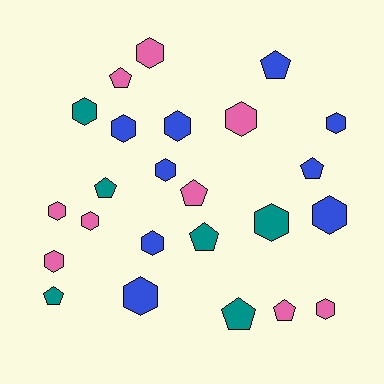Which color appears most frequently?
Pink, with 9 objects.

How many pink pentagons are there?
There are 3 pink pentagons.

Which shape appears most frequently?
Hexagon, with 15 objects.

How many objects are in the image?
There are 24 objects.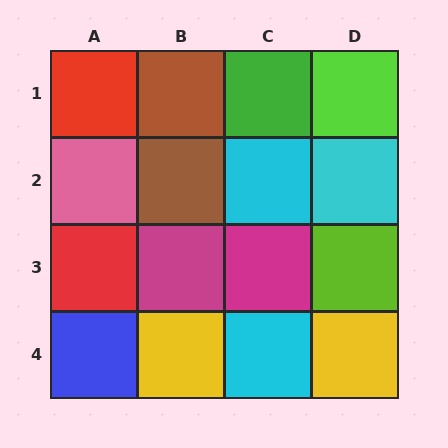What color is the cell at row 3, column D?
Lime.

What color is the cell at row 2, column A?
Pink.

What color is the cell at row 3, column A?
Red.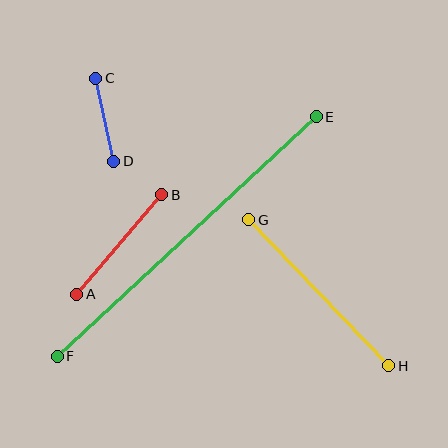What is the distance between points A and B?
The distance is approximately 130 pixels.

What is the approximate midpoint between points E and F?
The midpoint is at approximately (187, 237) pixels.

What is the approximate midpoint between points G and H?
The midpoint is at approximately (319, 293) pixels.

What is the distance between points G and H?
The distance is approximately 202 pixels.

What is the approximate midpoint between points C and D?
The midpoint is at approximately (105, 120) pixels.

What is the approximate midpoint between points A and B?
The midpoint is at approximately (119, 244) pixels.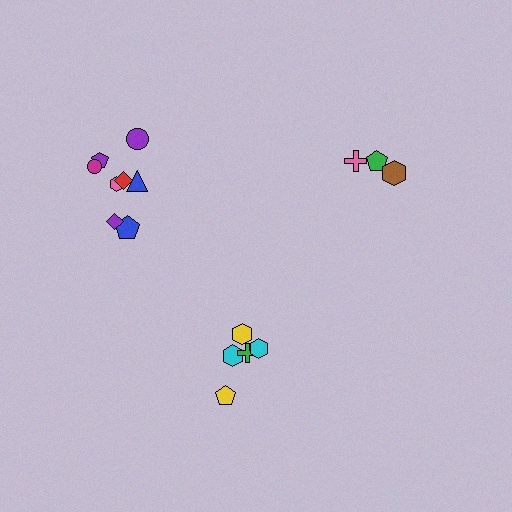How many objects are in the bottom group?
There are 5 objects.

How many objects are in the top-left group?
There are 8 objects.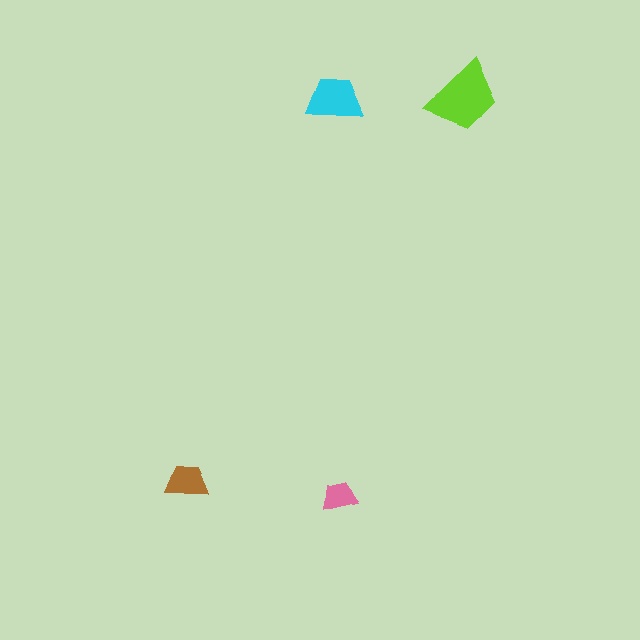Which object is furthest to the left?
The brown trapezoid is leftmost.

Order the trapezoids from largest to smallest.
the lime one, the cyan one, the brown one, the pink one.